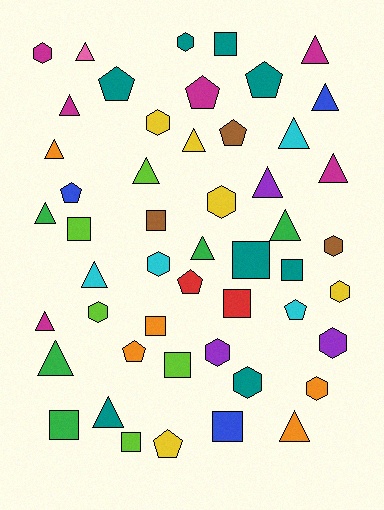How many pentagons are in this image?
There are 9 pentagons.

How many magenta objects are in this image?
There are 6 magenta objects.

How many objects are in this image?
There are 50 objects.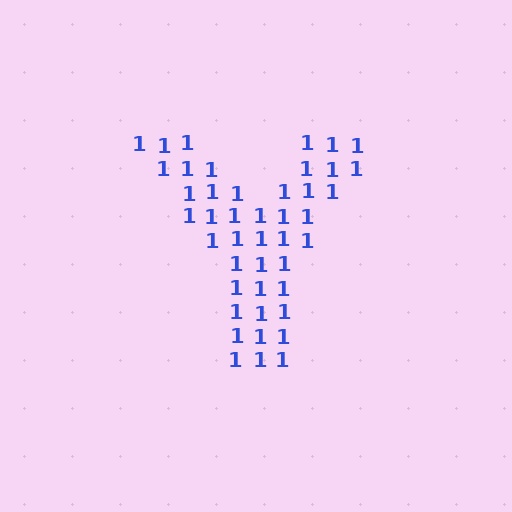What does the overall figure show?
The overall figure shows the letter Y.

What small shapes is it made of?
It is made of small digit 1's.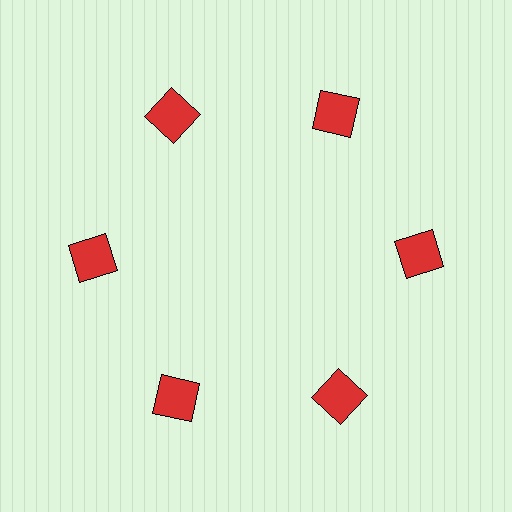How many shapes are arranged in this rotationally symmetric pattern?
There are 6 shapes, arranged in 6 groups of 1.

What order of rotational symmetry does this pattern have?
This pattern has 6-fold rotational symmetry.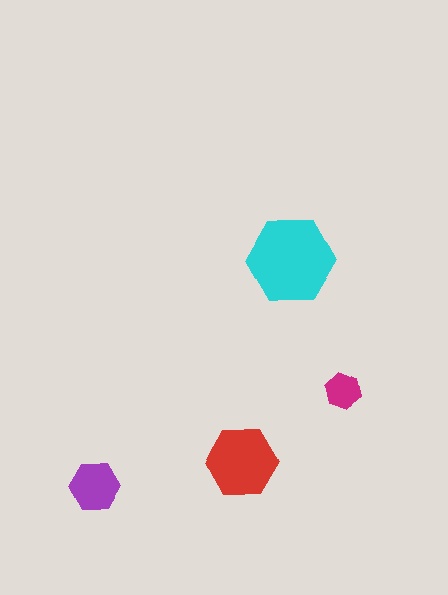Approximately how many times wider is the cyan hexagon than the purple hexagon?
About 1.5 times wider.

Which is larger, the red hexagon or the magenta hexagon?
The red one.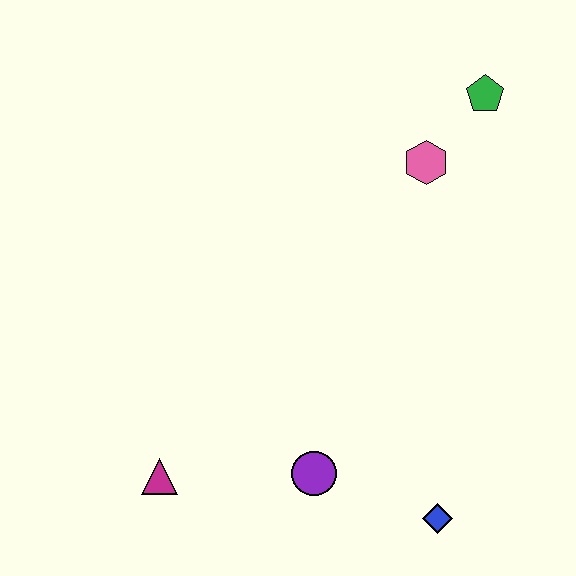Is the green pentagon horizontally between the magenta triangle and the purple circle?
No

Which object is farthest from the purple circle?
The green pentagon is farthest from the purple circle.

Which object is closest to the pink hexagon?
The green pentagon is closest to the pink hexagon.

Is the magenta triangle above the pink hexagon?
No